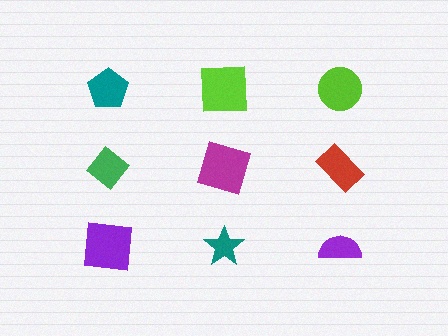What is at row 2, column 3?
A red rectangle.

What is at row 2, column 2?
A magenta square.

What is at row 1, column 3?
A lime circle.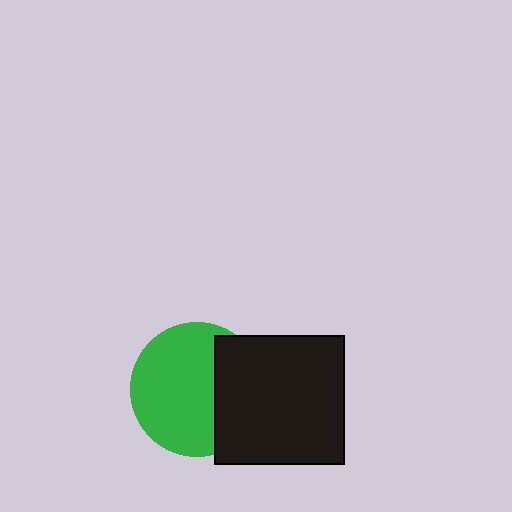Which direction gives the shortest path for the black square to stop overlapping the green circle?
Moving right gives the shortest separation.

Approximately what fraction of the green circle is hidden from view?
Roughly 33% of the green circle is hidden behind the black square.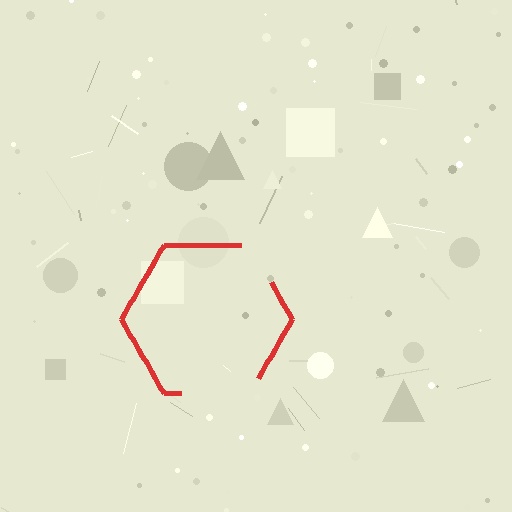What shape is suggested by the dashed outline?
The dashed outline suggests a hexagon.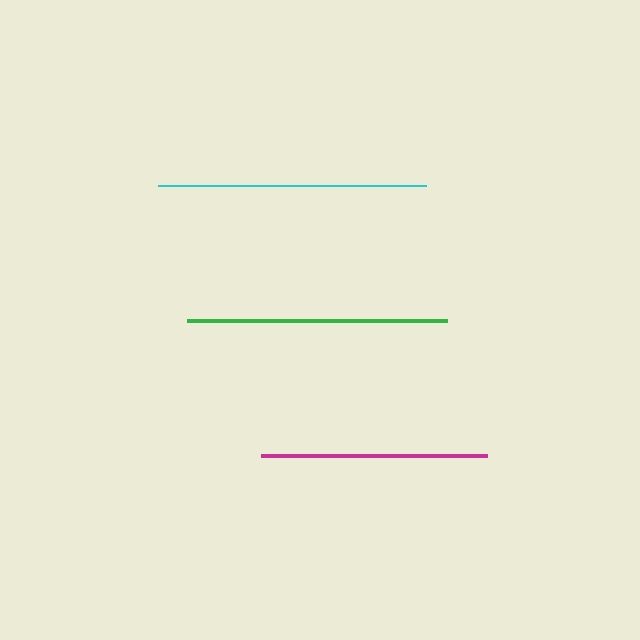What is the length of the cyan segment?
The cyan segment is approximately 268 pixels long.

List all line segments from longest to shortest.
From longest to shortest: cyan, green, magenta.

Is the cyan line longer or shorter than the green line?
The cyan line is longer than the green line.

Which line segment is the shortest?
The magenta line is the shortest at approximately 226 pixels.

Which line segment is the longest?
The cyan line is the longest at approximately 268 pixels.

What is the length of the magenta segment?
The magenta segment is approximately 226 pixels long.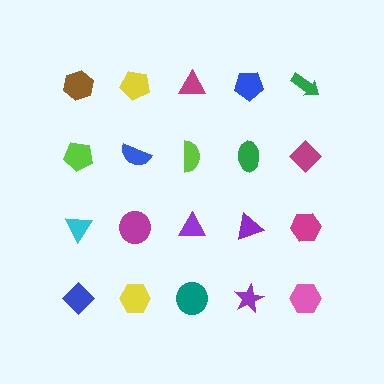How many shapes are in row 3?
5 shapes.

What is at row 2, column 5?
A magenta diamond.